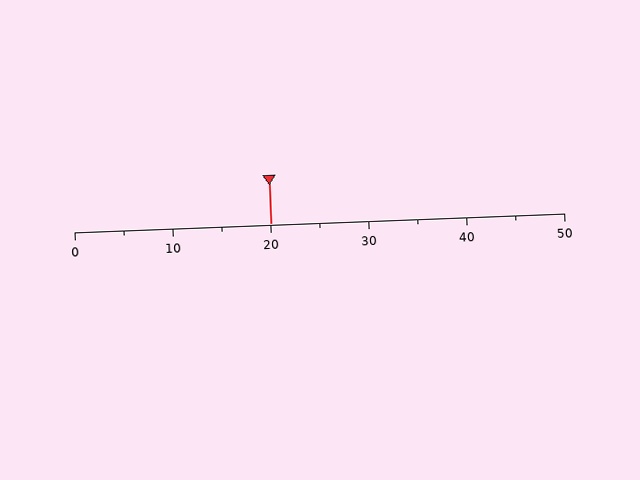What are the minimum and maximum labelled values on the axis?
The axis runs from 0 to 50.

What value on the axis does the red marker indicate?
The marker indicates approximately 20.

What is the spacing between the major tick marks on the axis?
The major ticks are spaced 10 apart.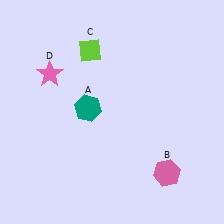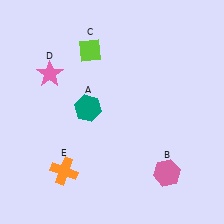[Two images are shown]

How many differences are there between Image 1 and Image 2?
There is 1 difference between the two images.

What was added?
An orange cross (E) was added in Image 2.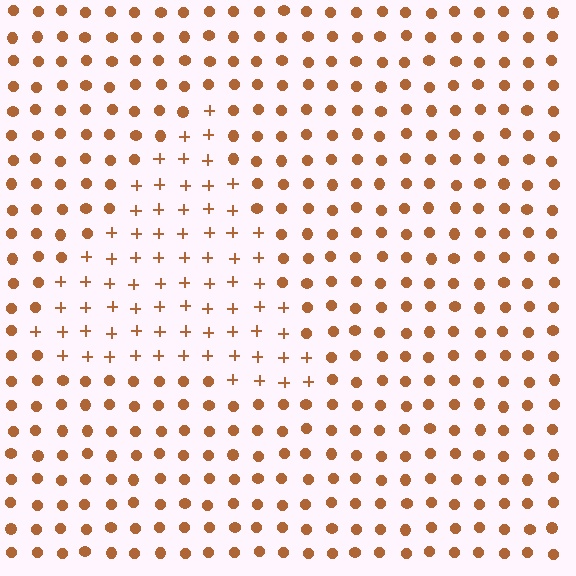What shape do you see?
I see a triangle.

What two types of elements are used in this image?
The image uses plus signs inside the triangle region and circles outside it.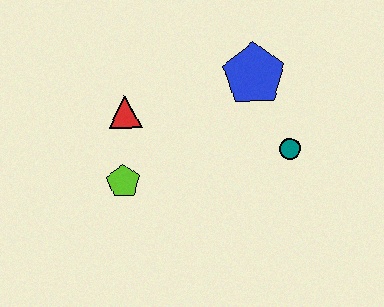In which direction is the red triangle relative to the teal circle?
The red triangle is to the left of the teal circle.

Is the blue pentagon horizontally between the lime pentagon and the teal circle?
Yes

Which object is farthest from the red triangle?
The teal circle is farthest from the red triangle.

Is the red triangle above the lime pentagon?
Yes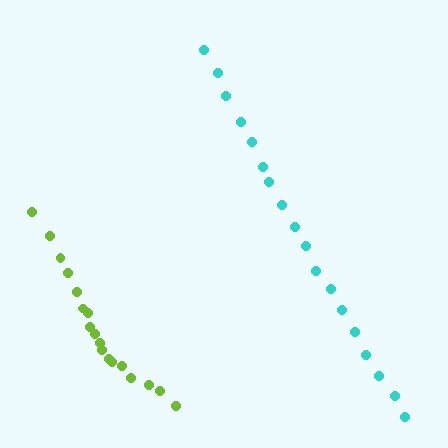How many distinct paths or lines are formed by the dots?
There are 2 distinct paths.